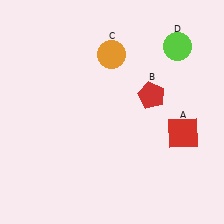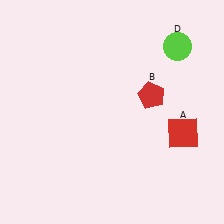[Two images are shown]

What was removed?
The orange circle (C) was removed in Image 2.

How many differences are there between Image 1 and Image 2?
There is 1 difference between the two images.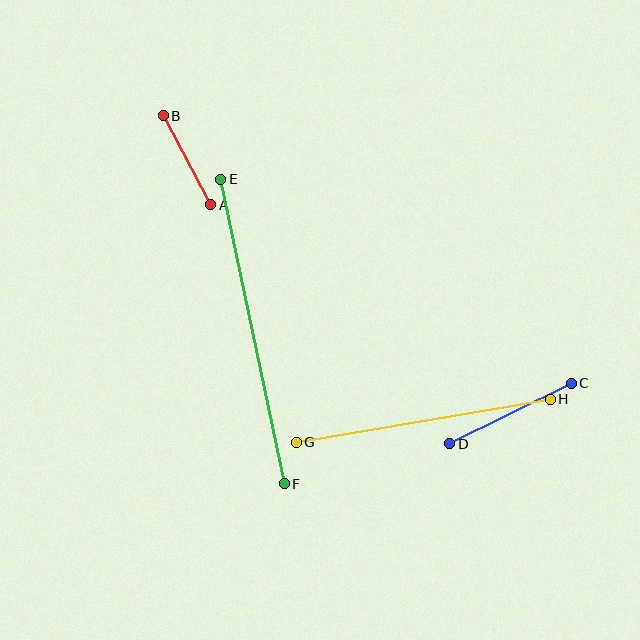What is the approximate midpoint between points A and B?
The midpoint is at approximately (187, 160) pixels.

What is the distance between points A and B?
The distance is approximately 101 pixels.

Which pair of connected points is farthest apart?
Points E and F are farthest apart.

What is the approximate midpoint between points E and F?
The midpoint is at approximately (252, 332) pixels.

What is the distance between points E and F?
The distance is approximately 311 pixels.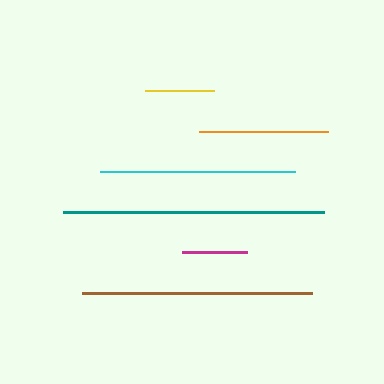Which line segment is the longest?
The teal line is the longest at approximately 261 pixels.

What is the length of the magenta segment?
The magenta segment is approximately 65 pixels long.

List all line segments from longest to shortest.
From longest to shortest: teal, brown, cyan, orange, yellow, magenta.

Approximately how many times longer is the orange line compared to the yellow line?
The orange line is approximately 1.9 times the length of the yellow line.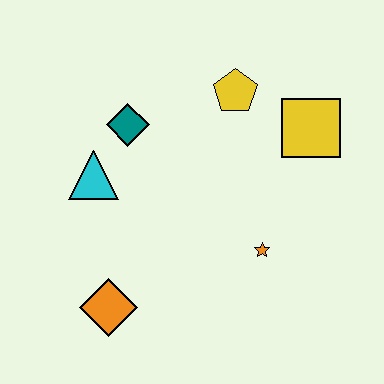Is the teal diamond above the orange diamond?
Yes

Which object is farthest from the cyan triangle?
The yellow square is farthest from the cyan triangle.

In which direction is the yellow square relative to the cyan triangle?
The yellow square is to the right of the cyan triangle.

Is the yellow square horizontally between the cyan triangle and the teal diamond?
No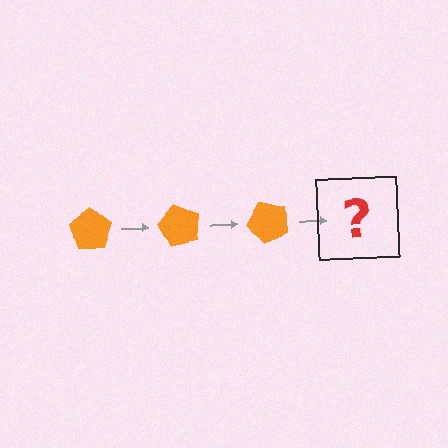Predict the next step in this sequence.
The next step is an orange pentagon rotated 180 degrees.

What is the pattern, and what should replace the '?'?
The pattern is that the pentagon rotates 60 degrees each step. The '?' should be an orange pentagon rotated 180 degrees.